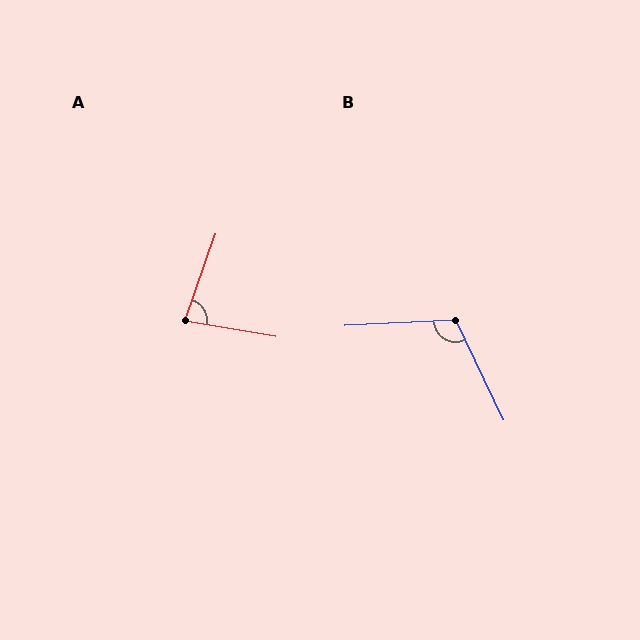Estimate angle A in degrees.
Approximately 81 degrees.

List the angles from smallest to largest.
A (81°), B (112°).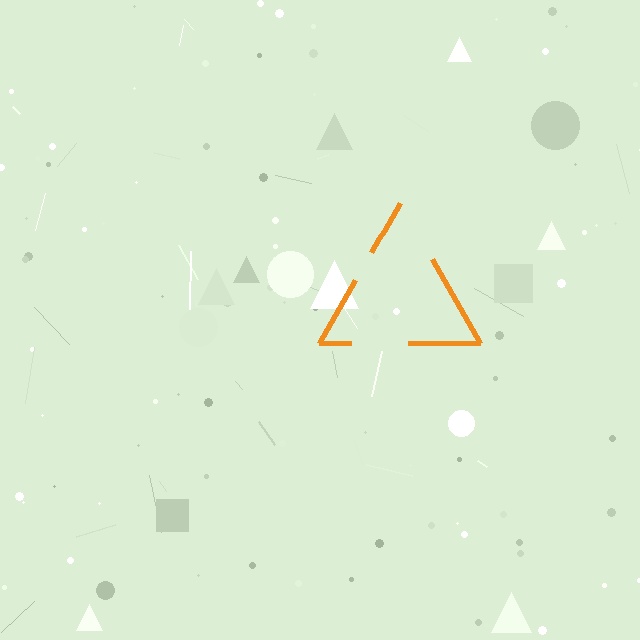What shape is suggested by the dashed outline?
The dashed outline suggests a triangle.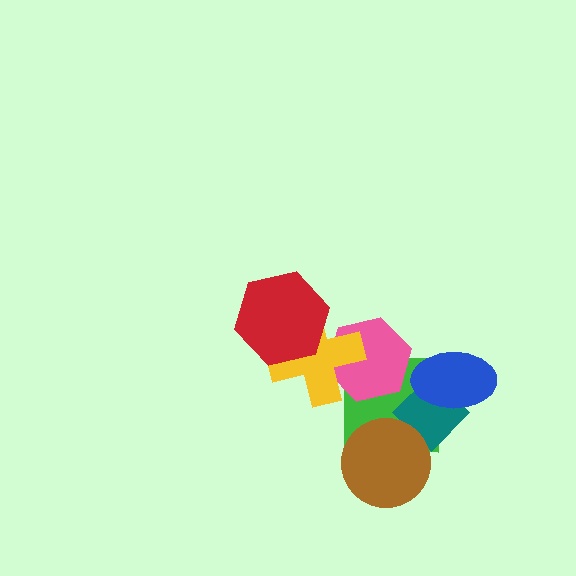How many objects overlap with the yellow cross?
2 objects overlap with the yellow cross.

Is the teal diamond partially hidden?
Yes, it is partially covered by another shape.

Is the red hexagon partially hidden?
No, no other shape covers it.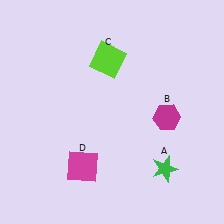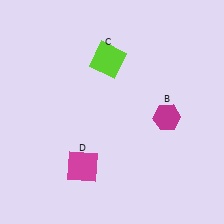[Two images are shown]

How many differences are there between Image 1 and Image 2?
There is 1 difference between the two images.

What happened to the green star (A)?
The green star (A) was removed in Image 2. It was in the bottom-right area of Image 1.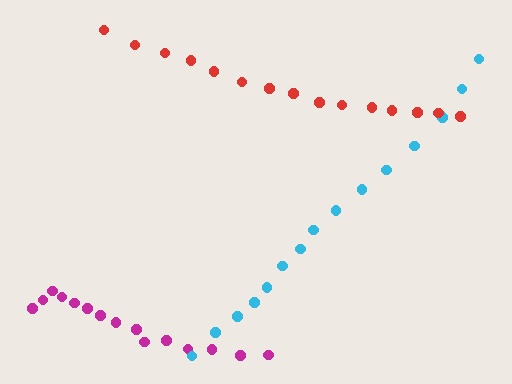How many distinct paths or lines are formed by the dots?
There are 3 distinct paths.